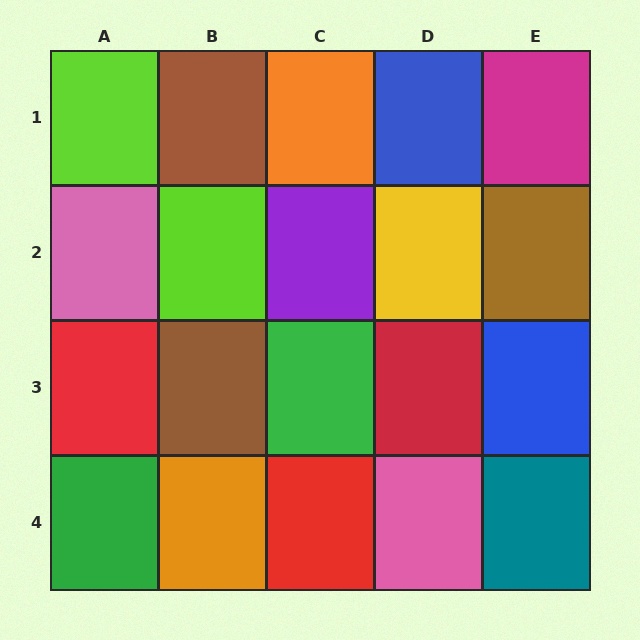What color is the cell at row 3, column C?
Green.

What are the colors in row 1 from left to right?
Lime, brown, orange, blue, magenta.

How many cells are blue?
2 cells are blue.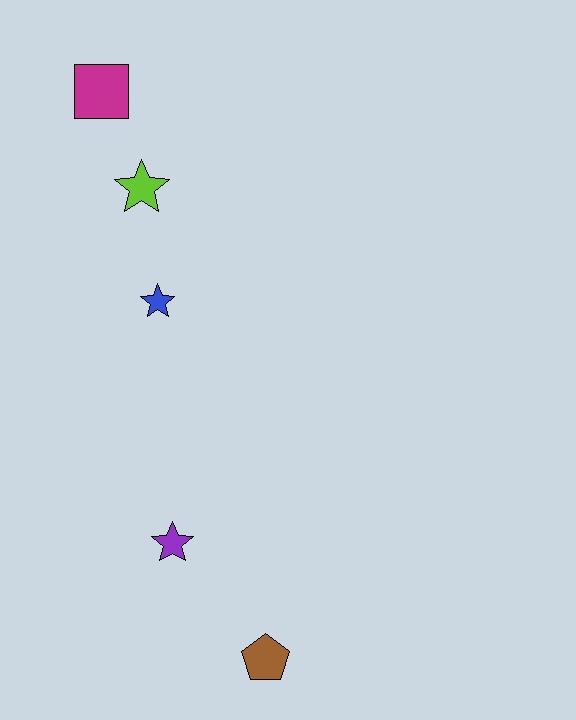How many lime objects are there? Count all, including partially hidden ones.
There is 1 lime object.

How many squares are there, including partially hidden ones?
There is 1 square.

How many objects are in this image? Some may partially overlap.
There are 5 objects.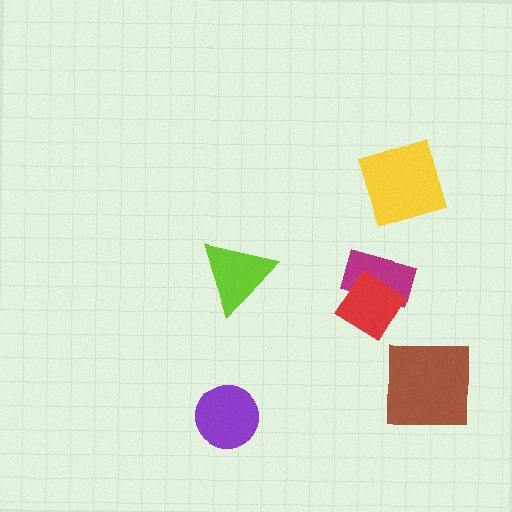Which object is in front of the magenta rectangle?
The red diamond is in front of the magenta rectangle.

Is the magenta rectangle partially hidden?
Yes, it is partially covered by another shape.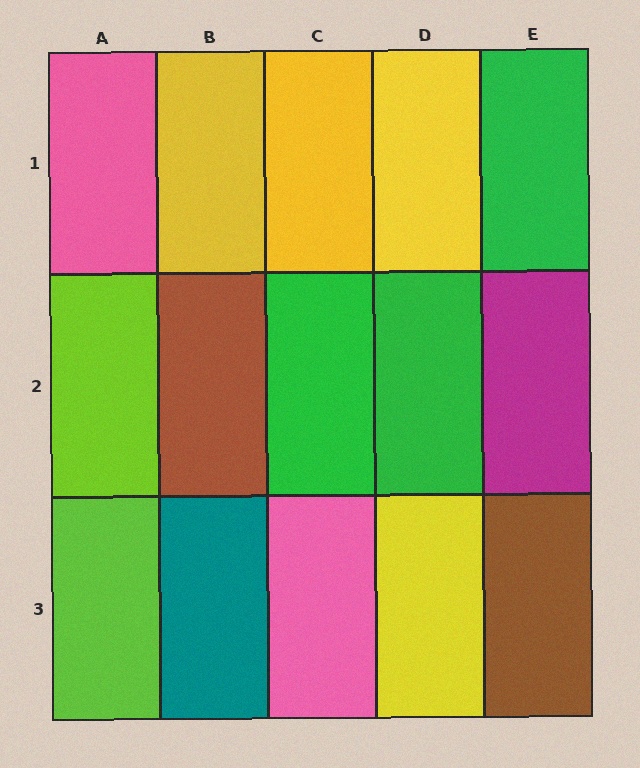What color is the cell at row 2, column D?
Green.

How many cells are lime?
2 cells are lime.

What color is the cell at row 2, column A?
Lime.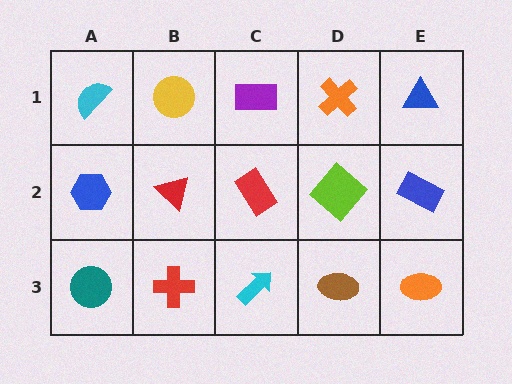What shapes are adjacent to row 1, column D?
A lime diamond (row 2, column D), a purple rectangle (row 1, column C), a blue triangle (row 1, column E).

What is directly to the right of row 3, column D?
An orange ellipse.